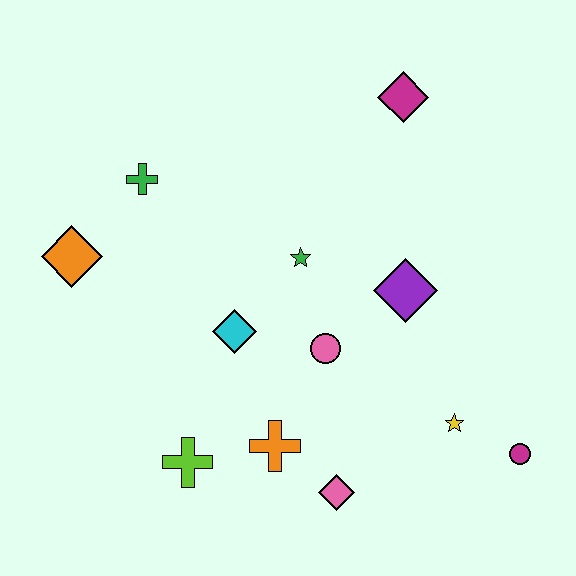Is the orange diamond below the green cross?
Yes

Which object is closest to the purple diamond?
The pink circle is closest to the purple diamond.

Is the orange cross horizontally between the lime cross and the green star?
Yes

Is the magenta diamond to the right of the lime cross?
Yes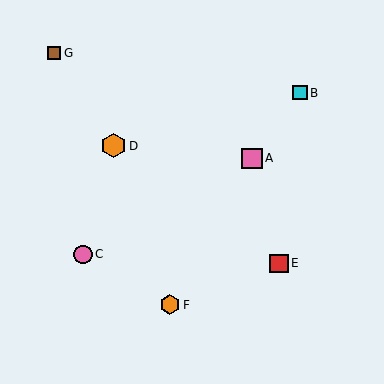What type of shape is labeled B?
Shape B is a cyan square.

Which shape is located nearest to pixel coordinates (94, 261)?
The pink circle (labeled C) at (83, 254) is nearest to that location.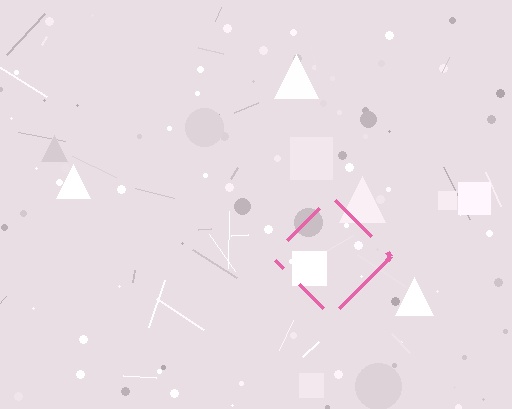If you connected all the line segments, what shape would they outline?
They would outline a diamond.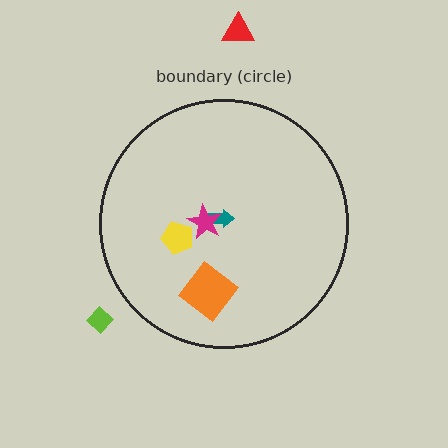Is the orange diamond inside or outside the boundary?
Inside.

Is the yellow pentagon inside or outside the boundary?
Inside.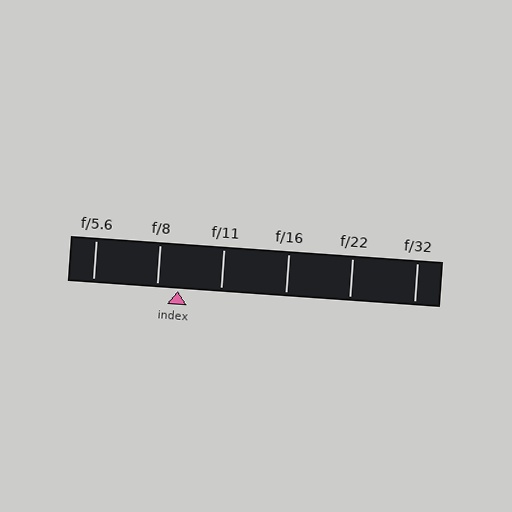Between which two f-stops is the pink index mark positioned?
The index mark is between f/8 and f/11.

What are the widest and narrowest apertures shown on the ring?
The widest aperture shown is f/5.6 and the narrowest is f/32.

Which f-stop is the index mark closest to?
The index mark is closest to f/8.